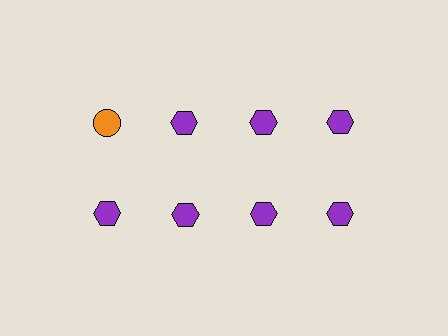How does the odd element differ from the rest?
It differs in both color (orange instead of purple) and shape (circle instead of hexagon).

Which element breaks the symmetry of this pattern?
The orange circle in the top row, leftmost column breaks the symmetry. All other shapes are purple hexagons.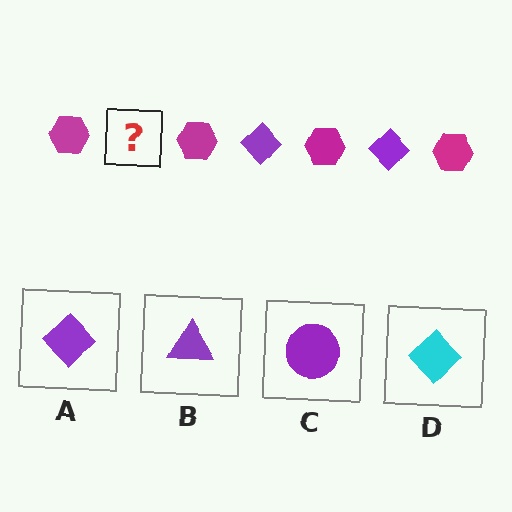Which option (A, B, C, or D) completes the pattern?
A.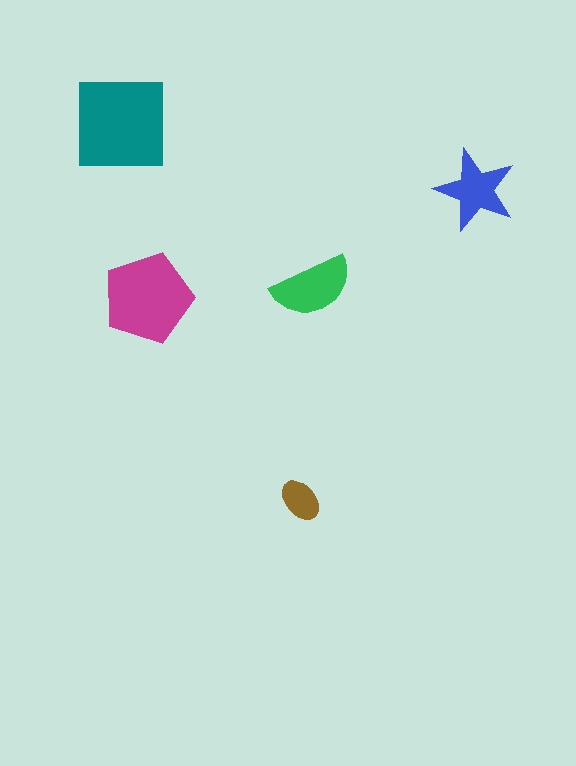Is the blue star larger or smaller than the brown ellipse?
Larger.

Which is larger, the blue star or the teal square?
The teal square.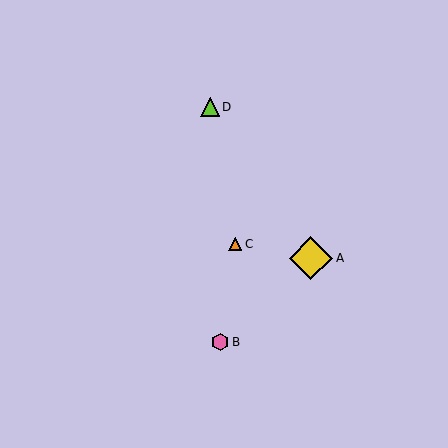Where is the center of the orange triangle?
The center of the orange triangle is at (235, 244).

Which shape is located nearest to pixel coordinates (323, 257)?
The yellow diamond (labeled A) at (311, 258) is nearest to that location.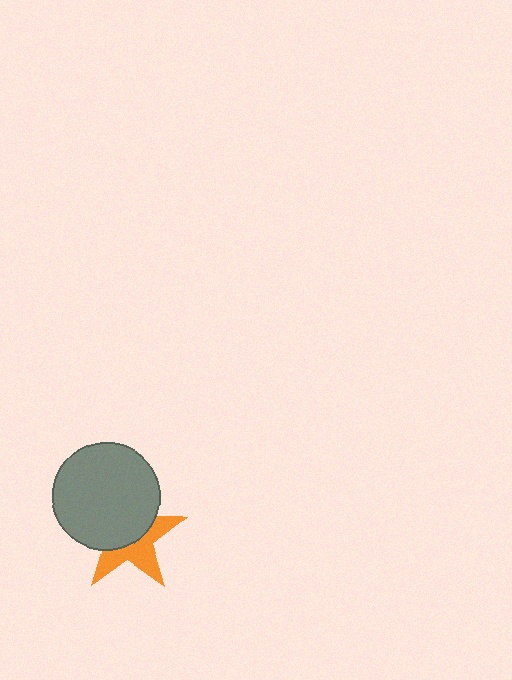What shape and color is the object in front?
The object in front is a gray circle.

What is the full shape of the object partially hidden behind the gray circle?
The partially hidden object is an orange star.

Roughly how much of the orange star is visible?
About half of it is visible (roughly 46%).